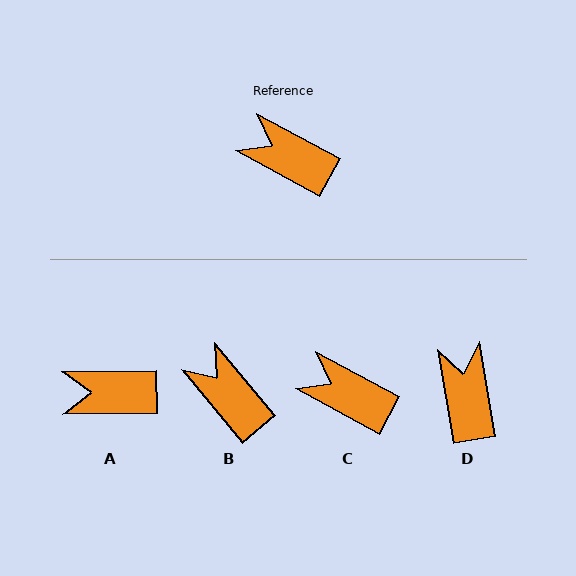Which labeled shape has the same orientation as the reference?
C.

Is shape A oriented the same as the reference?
No, it is off by about 29 degrees.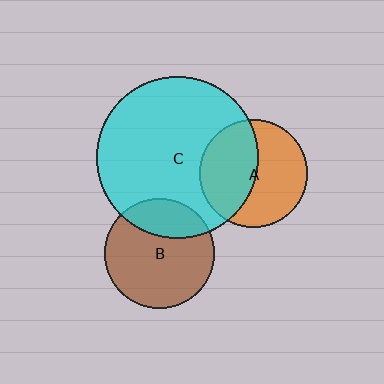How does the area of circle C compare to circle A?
Approximately 2.3 times.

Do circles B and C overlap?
Yes.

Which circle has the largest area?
Circle C (cyan).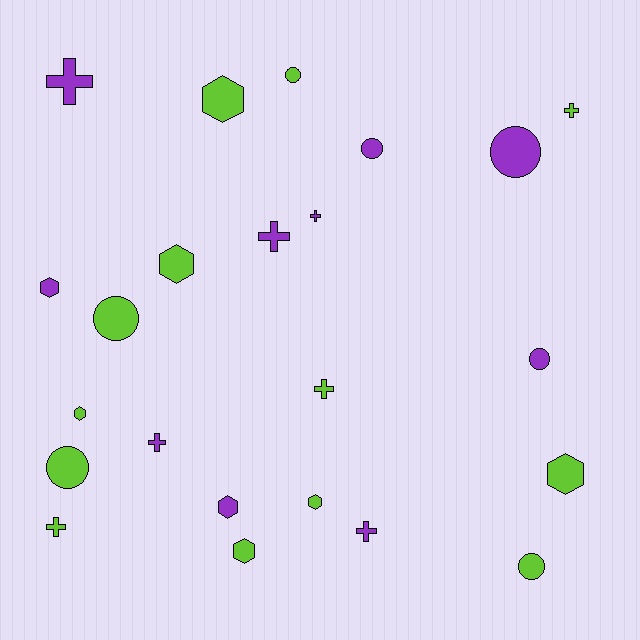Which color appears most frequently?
Lime, with 13 objects.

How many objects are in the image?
There are 23 objects.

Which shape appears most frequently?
Cross, with 8 objects.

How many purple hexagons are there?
There are 2 purple hexagons.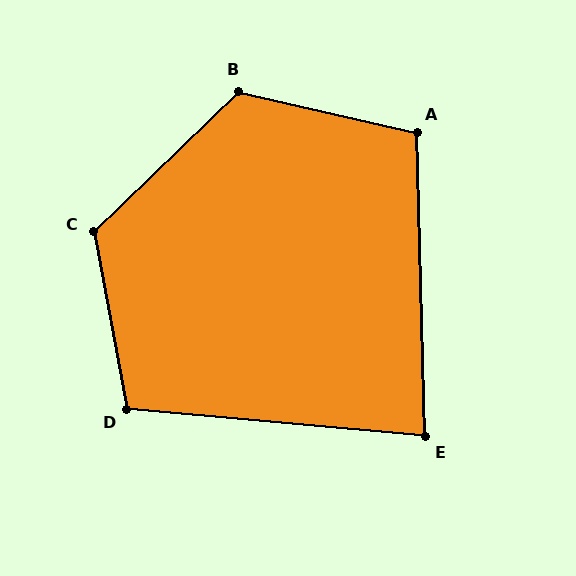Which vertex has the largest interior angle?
C, at approximately 124 degrees.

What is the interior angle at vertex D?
Approximately 105 degrees (obtuse).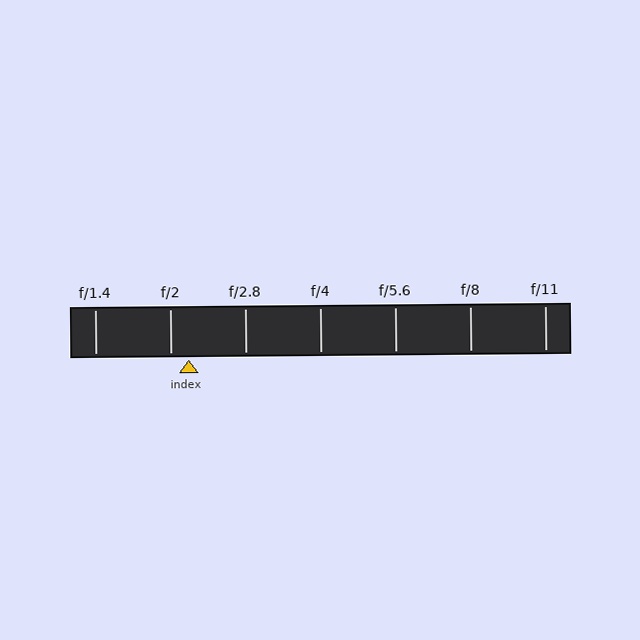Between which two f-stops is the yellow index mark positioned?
The index mark is between f/2 and f/2.8.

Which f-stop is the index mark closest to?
The index mark is closest to f/2.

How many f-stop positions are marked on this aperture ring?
There are 7 f-stop positions marked.